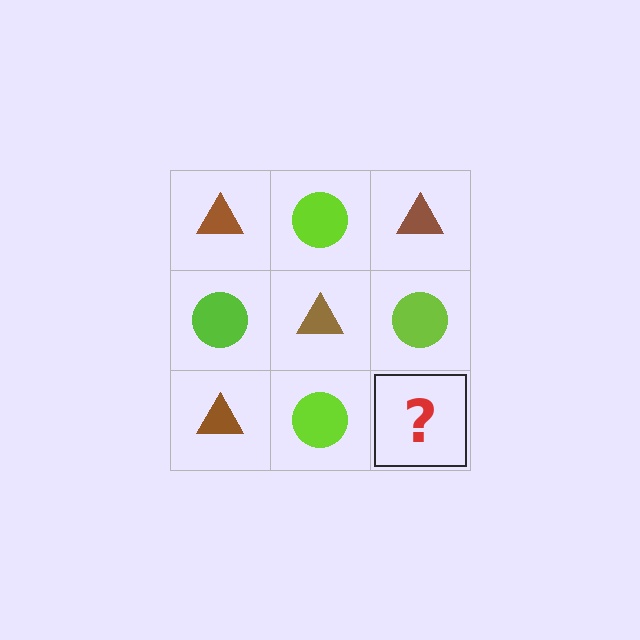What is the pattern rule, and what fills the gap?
The rule is that it alternates brown triangle and lime circle in a checkerboard pattern. The gap should be filled with a brown triangle.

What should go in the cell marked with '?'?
The missing cell should contain a brown triangle.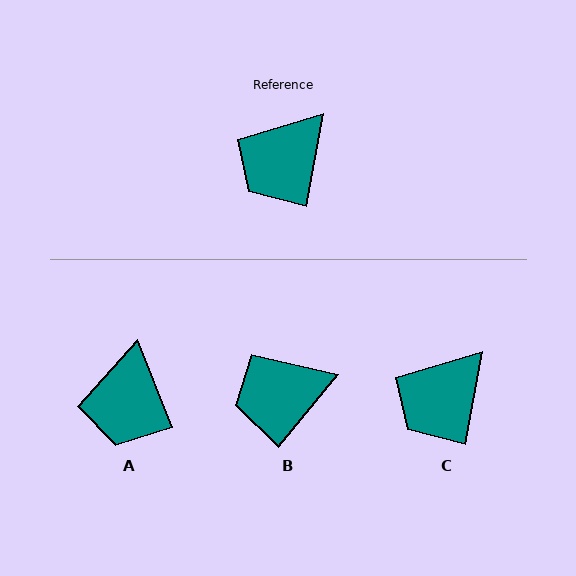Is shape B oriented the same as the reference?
No, it is off by about 30 degrees.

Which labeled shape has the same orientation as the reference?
C.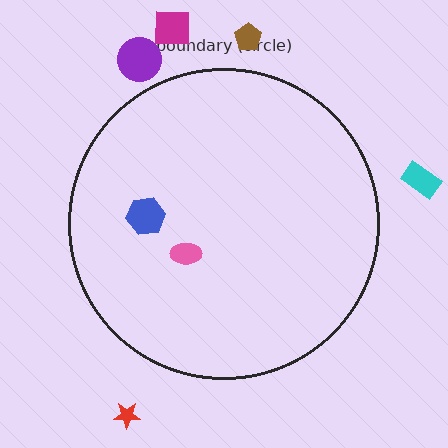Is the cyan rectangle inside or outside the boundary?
Outside.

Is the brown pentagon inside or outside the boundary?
Outside.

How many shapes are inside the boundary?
2 inside, 5 outside.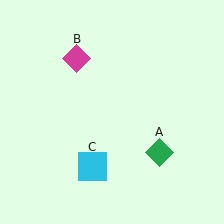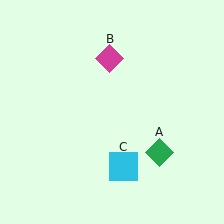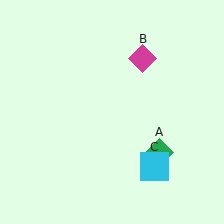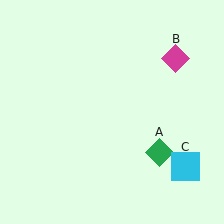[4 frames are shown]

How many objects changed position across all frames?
2 objects changed position: magenta diamond (object B), cyan square (object C).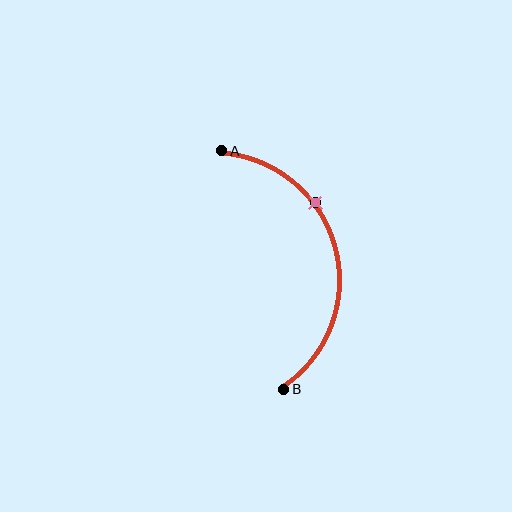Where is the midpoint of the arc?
The arc midpoint is the point on the curve farthest from the straight line joining A and B. It sits to the right of that line.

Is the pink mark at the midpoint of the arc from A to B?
No. The pink mark lies on the arc but is closer to endpoint A. The arc midpoint would be at the point on the curve equidistant along the arc from both A and B.